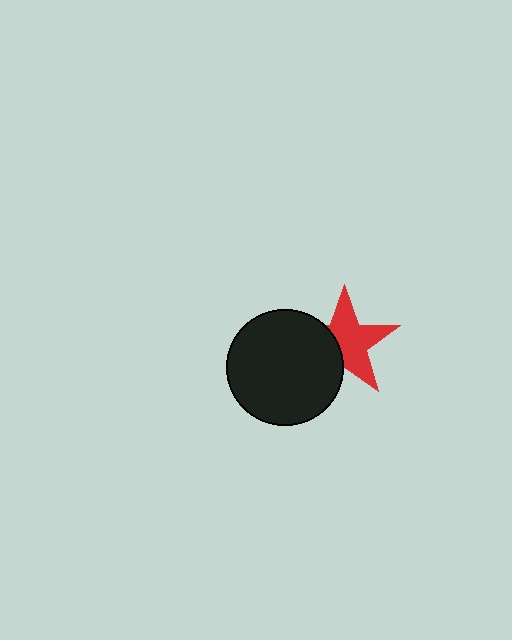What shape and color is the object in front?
The object in front is a black circle.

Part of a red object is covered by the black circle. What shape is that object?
It is a star.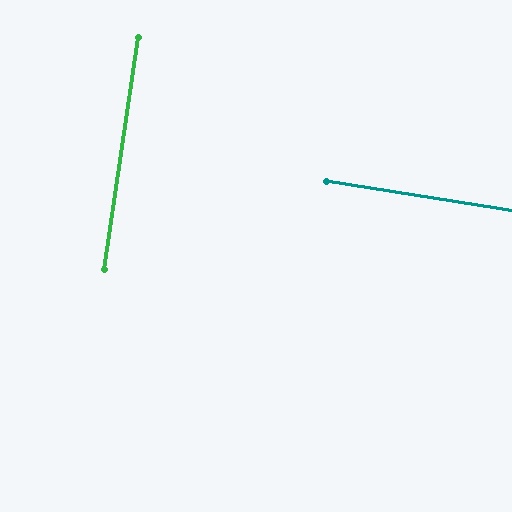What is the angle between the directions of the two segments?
Approximately 89 degrees.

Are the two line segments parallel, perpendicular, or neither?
Perpendicular — they meet at approximately 89°.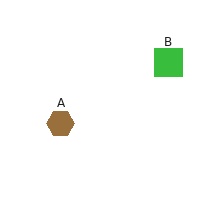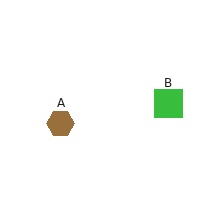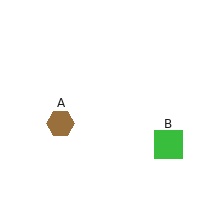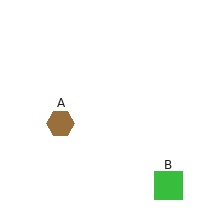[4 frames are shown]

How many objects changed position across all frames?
1 object changed position: green square (object B).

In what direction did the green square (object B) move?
The green square (object B) moved down.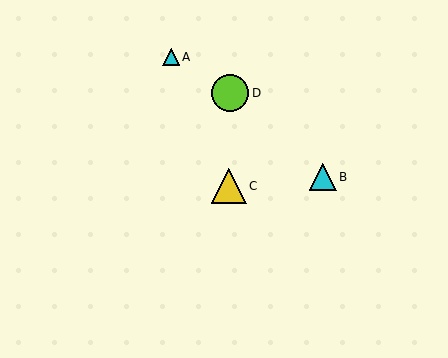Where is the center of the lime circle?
The center of the lime circle is at (230, 93).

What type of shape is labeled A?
Shape A is a cyan triangle.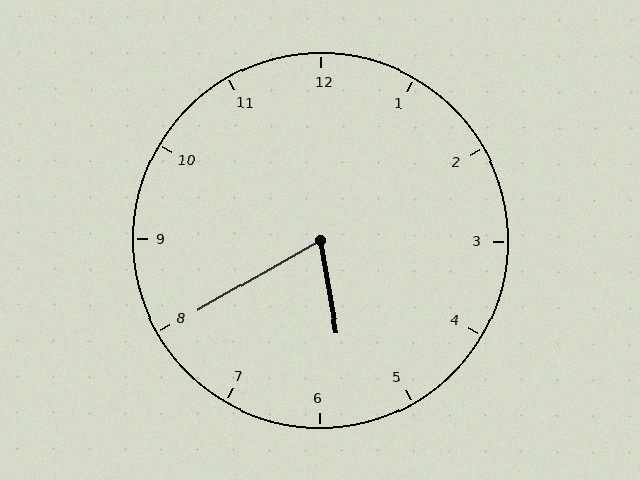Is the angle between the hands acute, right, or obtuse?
It is acute.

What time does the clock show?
5:40.